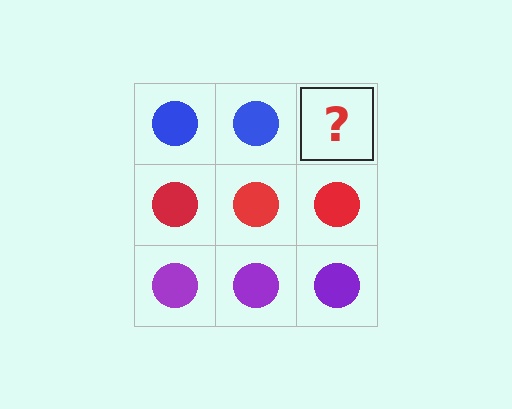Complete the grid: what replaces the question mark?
The question mark should be replaced with a blue circle.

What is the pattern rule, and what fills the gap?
The rule is that each row has a consistent color. The gap should be filled with a blue circle.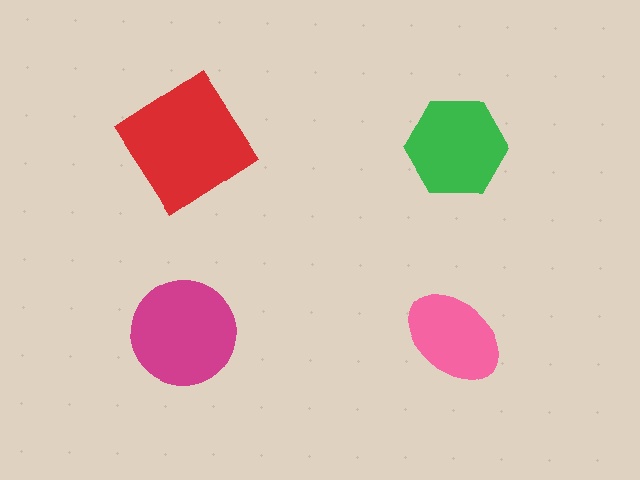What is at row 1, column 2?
A green hexagon.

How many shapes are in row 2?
2 shapes.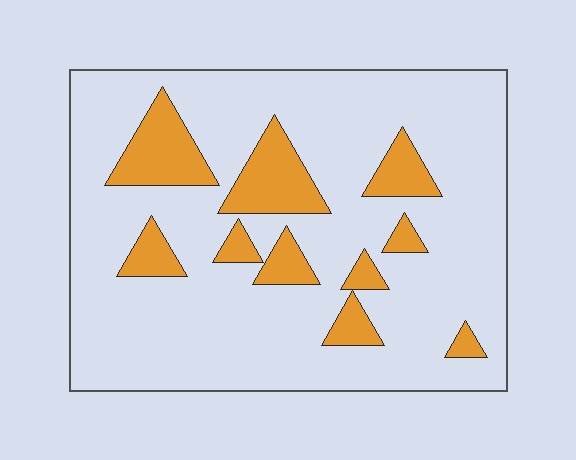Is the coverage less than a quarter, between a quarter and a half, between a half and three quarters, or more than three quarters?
Less than a quarter.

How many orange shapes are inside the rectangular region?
10.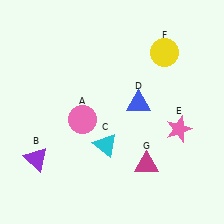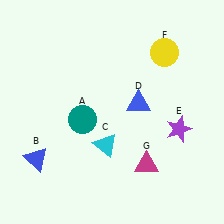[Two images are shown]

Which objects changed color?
A changed from pink to teal. B changed from purple to blue. E changed from pink to purple.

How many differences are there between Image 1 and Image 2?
There are 3 differences between the two images.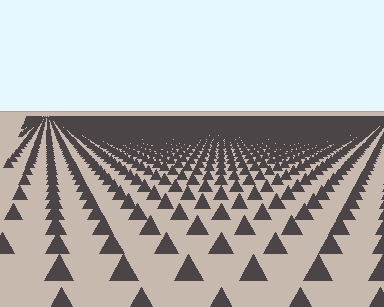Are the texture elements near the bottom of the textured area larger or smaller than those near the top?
Larger. Near the bottom, elements are closer to the viewer and appear at a bigger on-screen size.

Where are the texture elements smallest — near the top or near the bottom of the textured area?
Near the top.